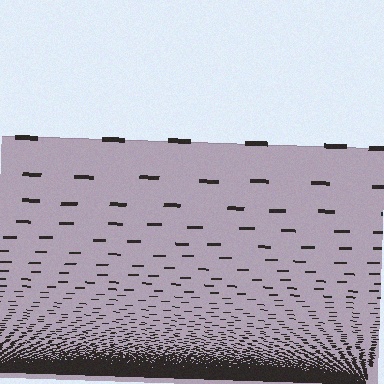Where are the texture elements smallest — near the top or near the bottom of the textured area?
Near the bottom.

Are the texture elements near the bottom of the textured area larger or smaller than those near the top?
Smaller. The gradient is inverted — elements near the bottom are smaller and denser.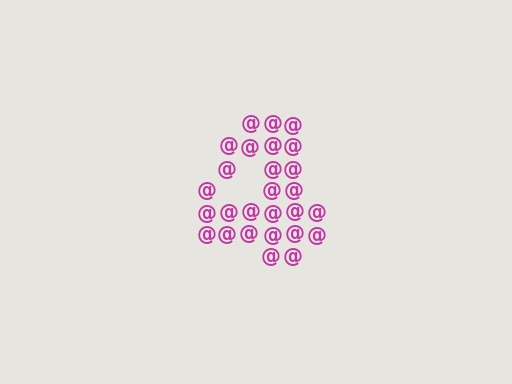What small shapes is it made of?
It is made of small at signs.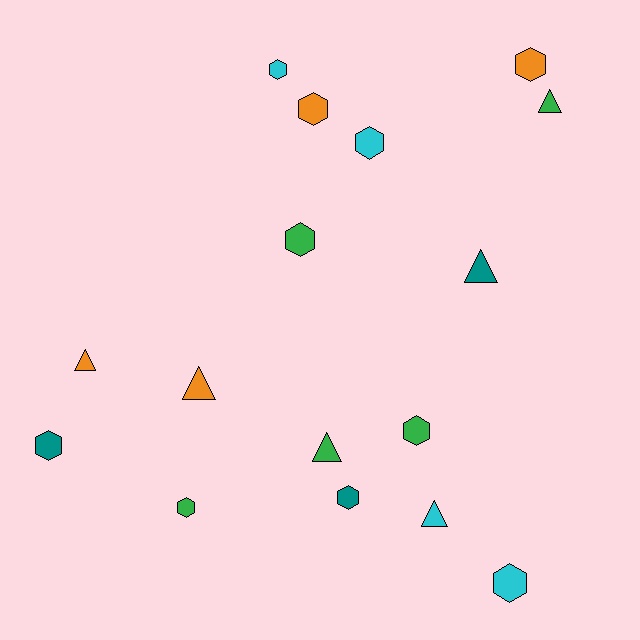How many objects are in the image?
There are 16 objects.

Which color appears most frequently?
Green, with 5 objects.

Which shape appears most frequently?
Hexagon, with 10 objects.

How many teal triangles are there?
There is 1 teal triangle.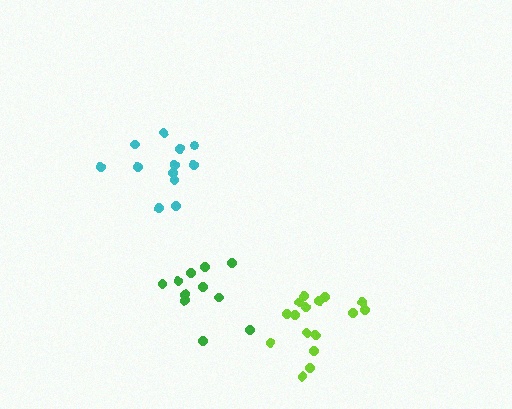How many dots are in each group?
Group 1: 13 dots, Group 2: 16 dots, Group 3: 11 dots (40 total).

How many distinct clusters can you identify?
There are 3 distinct clusters.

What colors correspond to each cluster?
The clusters are colored: cyan, lime, green.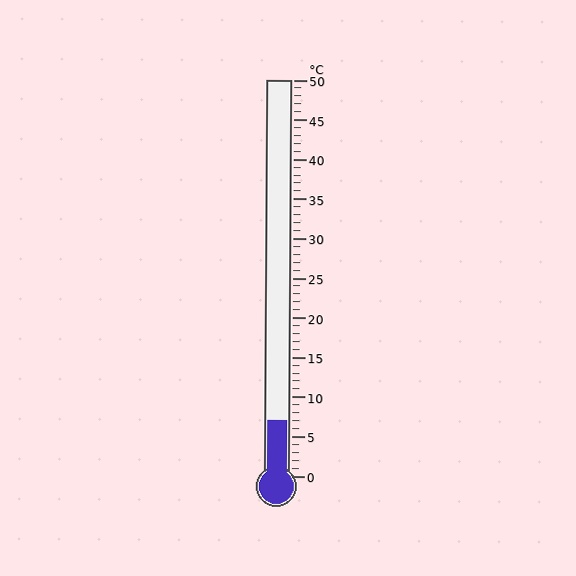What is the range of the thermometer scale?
The thermometer scale ranges from 0°C to 50°C.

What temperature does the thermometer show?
The thermometer shows approximately 7°C.